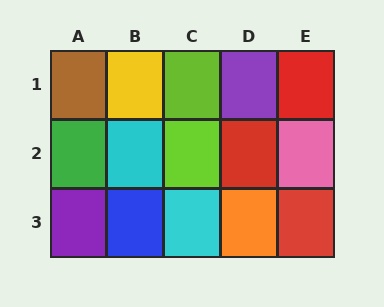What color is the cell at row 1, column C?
Lime.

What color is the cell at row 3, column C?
Cyan.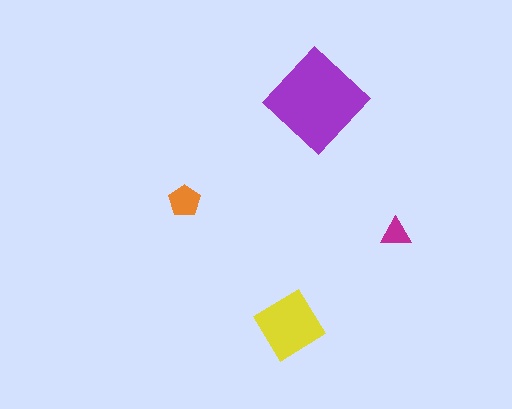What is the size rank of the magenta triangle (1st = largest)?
4th.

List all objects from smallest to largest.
The magenta triangle, the orange pentagon, the yellow diamond, the purple diamond.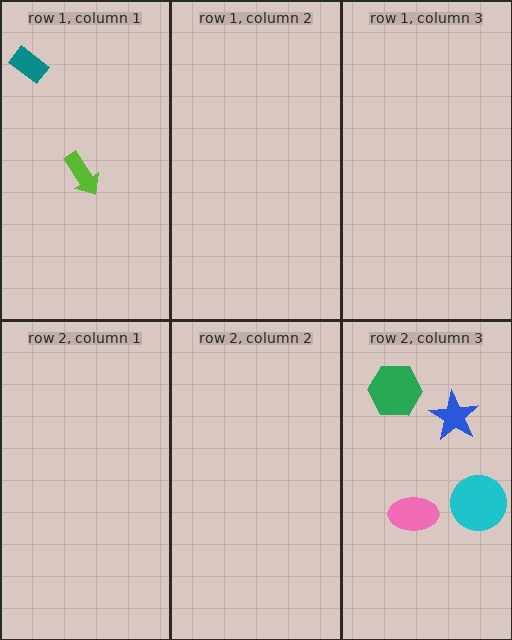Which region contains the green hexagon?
The row 2, column 3 region.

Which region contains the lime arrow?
The row 1, column 1 region.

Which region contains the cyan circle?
The row 2, column 3 region.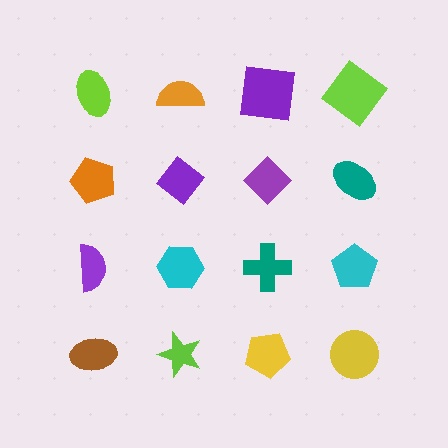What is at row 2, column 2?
A purple diamond.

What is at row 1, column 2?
An orange semicircle.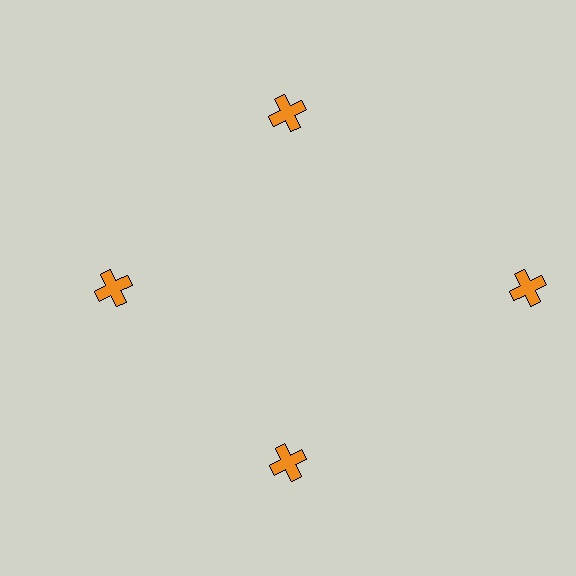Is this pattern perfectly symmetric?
No. The 4 orange crosses are arranged in a ring, but one element near the 3 o'clock position is pushed outward from the center, breaking the 4-fold rotational symmetry.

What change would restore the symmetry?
The symmetry would be restored by moving it inward, back onto the ring so that all 4 crosses sit at equal angles and equal distance from the center.